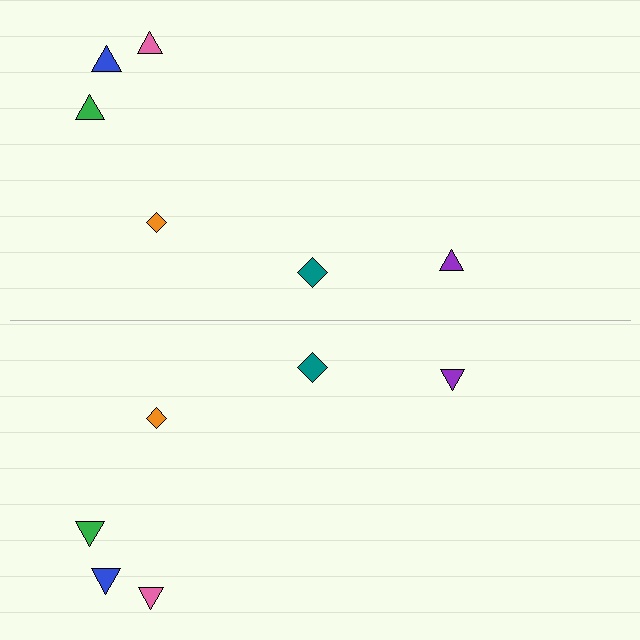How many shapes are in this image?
There are 12 shapes in this image.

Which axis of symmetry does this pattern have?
The pattern has a horizontal axis of symmetry running through the center of the image.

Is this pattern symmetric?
Yes, this pattern has bilateral (reflection) symmetry.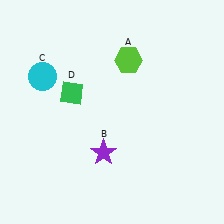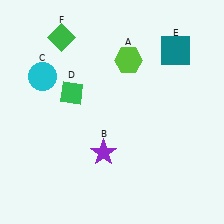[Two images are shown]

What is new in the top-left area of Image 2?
A green diamond (F) was added in the top-left area of Image 2.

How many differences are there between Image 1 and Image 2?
There are 2 differences between the two images.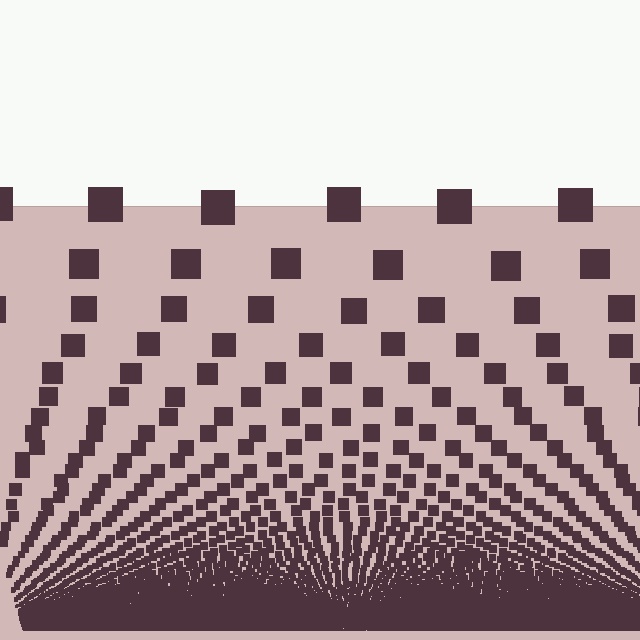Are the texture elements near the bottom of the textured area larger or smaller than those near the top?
Smaller. The gradient is inverted — elements near the bottom are smaller and denser.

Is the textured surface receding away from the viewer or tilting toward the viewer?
The surface appears to tilt toward the viewer. Texture elements get larger and sparser toward the top.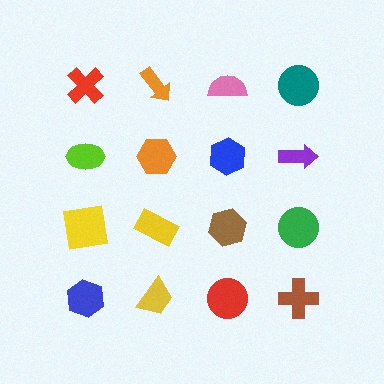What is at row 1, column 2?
An orange arrow.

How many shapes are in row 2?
4 shapes.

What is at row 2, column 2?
An orange hexagon.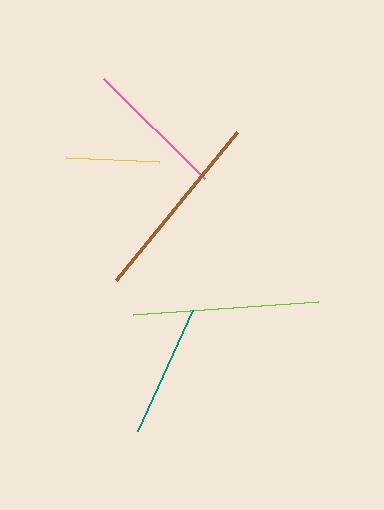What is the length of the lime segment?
The lime segment is approximately 185 pixels long.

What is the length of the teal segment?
The teal segment is approximately 133 pixels long.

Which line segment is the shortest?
The yellow line is the shortest at approximately 93 pixels.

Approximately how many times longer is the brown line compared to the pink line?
The brown line is approximately 1.4 times the length of the pink line.